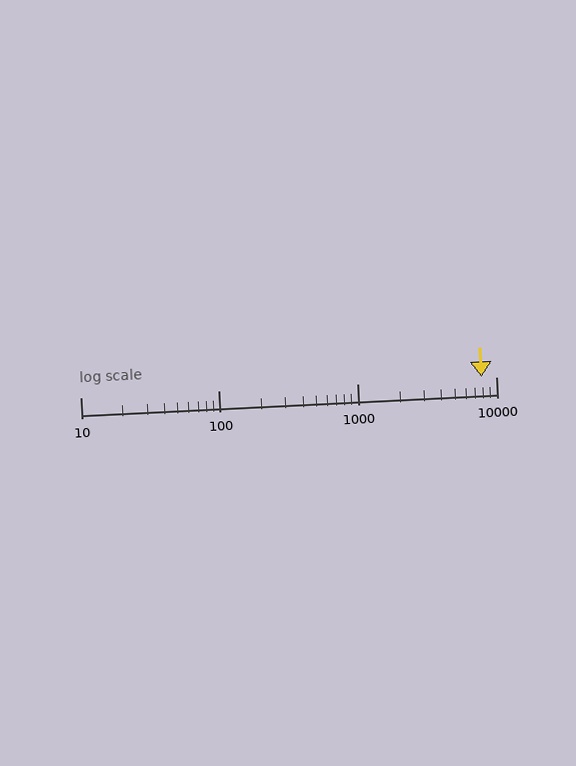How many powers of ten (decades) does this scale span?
The scale spans 3 decades, from 10 to 10000.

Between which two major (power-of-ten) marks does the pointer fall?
The pointer is between 1000 and 10000.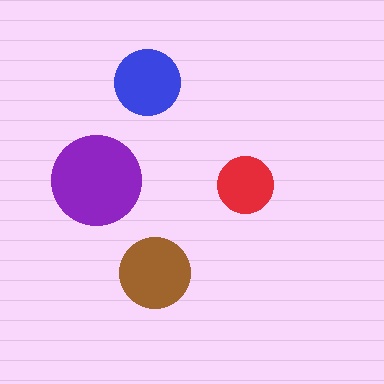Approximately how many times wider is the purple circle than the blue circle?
About 1.5 times wider.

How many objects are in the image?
There are 4 objects in the image.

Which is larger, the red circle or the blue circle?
The blue one.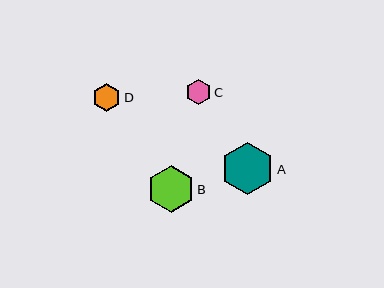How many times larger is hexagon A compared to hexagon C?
Hexagon A is approximately 2.1 times the size of hexagon C.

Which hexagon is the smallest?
Hexagon C is the smallest with a size of approximately 25 pixels.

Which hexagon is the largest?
Hexagon A is the largest with a size of approximately 53 pixels.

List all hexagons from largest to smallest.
From largest to smallest: A, B, D, C.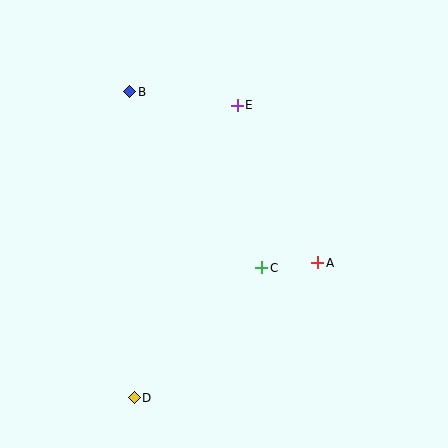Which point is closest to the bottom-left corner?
Point D is closest to the bottom-left corner.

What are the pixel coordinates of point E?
Point E is at (237, 105).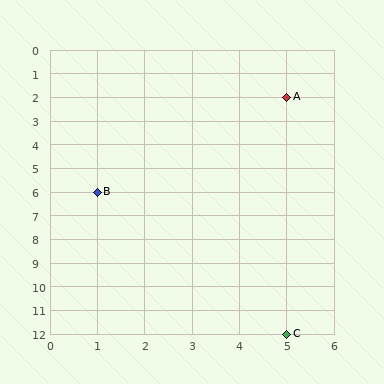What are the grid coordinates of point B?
Point B is at grid coordinates (1, 6).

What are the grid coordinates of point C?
Point C is at grid coordinates (5, 12).